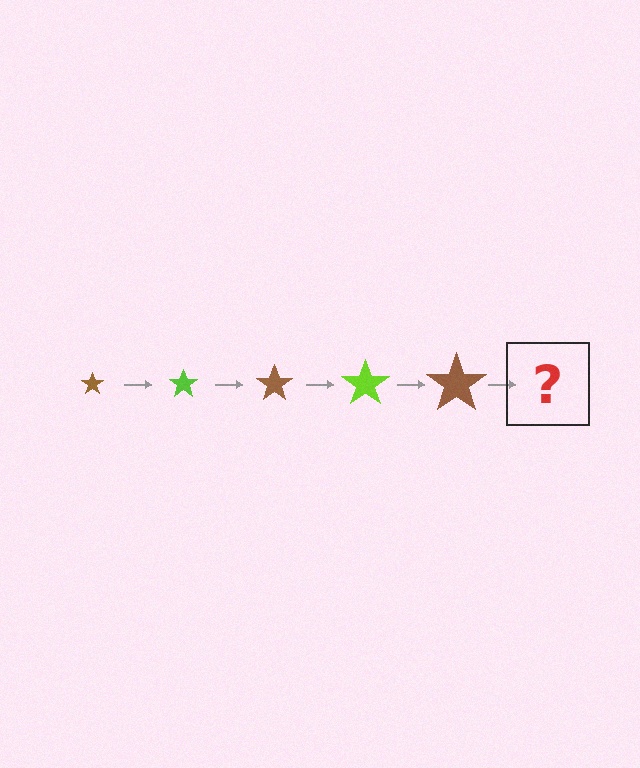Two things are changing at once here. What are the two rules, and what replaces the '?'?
The two rules are that the star grows larger each step and the color cycles through brown and lime. The '?' should be a lime star, larger than the previous one.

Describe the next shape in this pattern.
It should be a lime star, larger than the previous one.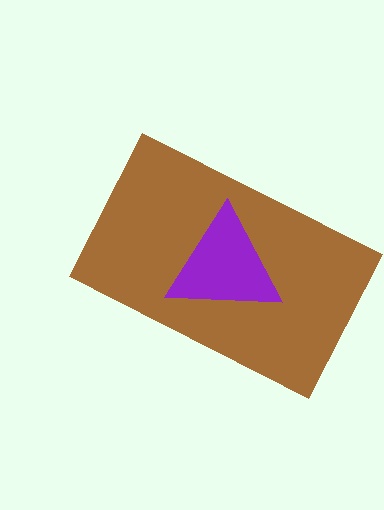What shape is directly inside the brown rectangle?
The purple triangle.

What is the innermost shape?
The purple triangle.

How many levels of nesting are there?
2.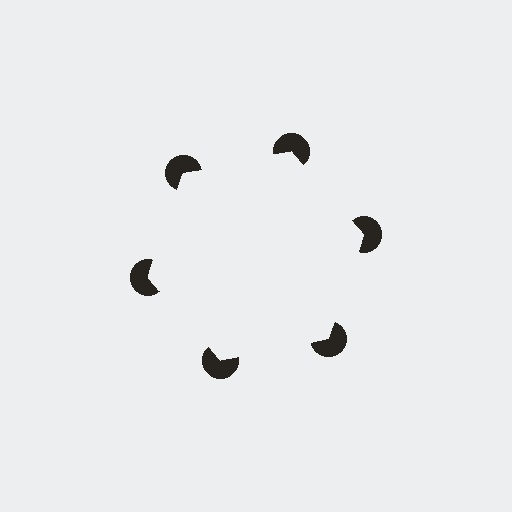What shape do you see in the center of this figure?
An illusory hexagon — its edges are inferred from the aligned wedge cuts in the pac-man discs, not physically drawn.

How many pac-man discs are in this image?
There are 6 — one at each vertex of the illusory hexagon.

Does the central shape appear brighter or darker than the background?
It typically appears slightly brighter than the background, even though no actual brightness change is drawn.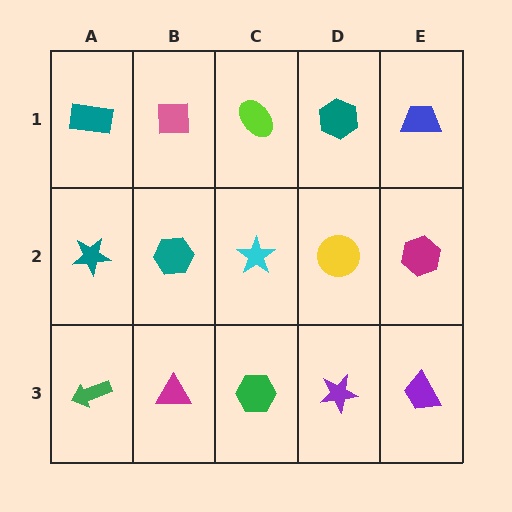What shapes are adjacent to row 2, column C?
A lime ellipse (row 1, column C), a green hexagon (row 3, column C), a teal hexagon (row 2, column B), a yellow circle (row 2, column D).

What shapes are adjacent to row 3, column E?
A magenta hexagon (row 2, column E), a purple star (row 3, column D).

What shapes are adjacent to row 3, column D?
A yellow circle (row 2, column D), a green hexagon (row 3, column C), a purple trapezoid (row 3, column E).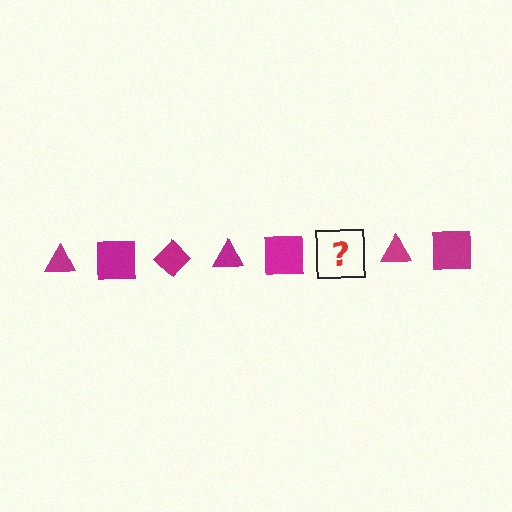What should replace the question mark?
The question mark should be replaced with a magenta diamond.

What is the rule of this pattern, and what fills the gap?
The rule is that the pattern cycles through triangle, square, diamond shapes in magenta. The gap should be filled with a magenta diamond.